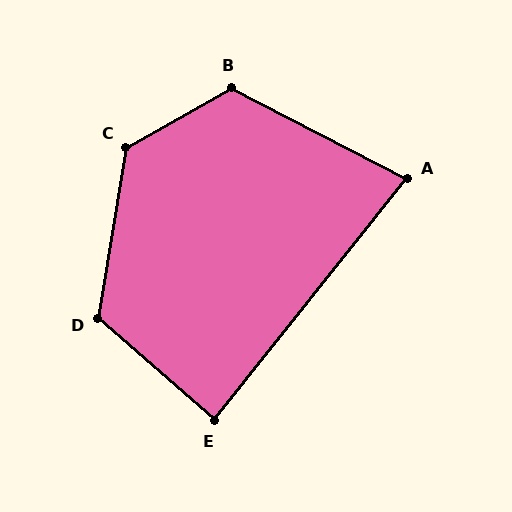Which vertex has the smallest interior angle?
A, at approximately 79 degrees.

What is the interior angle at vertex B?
Approximately 123 degrees (obtuse).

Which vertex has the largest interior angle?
C, at approximately 128 degrees.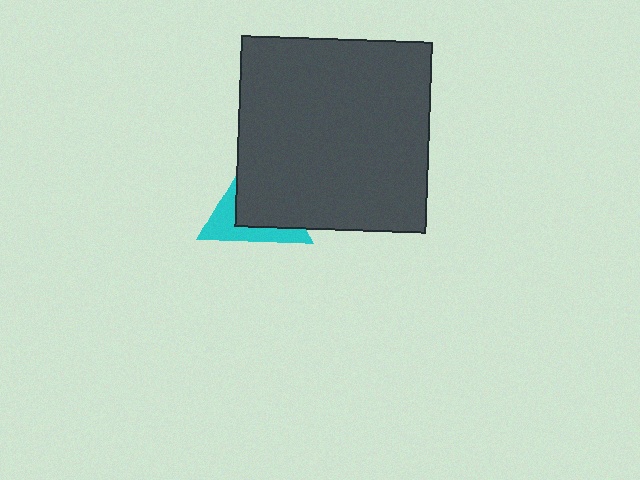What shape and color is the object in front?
The object in front is a dark gray square.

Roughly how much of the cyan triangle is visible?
A small part of it is visible (roughly 38%).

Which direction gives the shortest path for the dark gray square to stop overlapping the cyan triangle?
Moving toward the upper-right gives the shortest separation.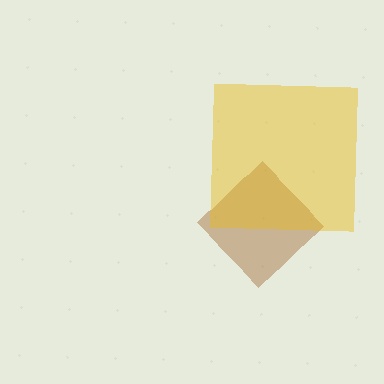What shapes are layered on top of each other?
The layered shapes are: a brown diamond, a yellow square.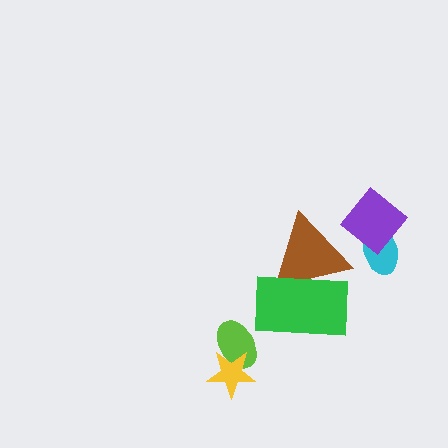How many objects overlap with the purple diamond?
1 object overlaps with the purple diamond.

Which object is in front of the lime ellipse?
The yellow star is in front of the lime ellipse.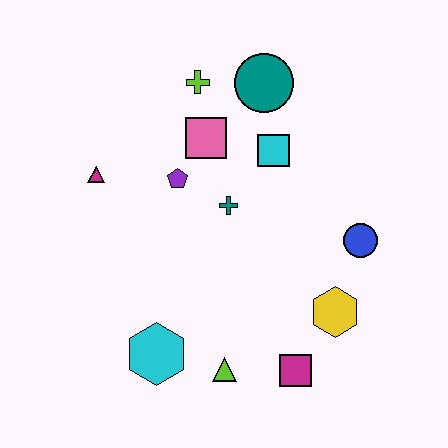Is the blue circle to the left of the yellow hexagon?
No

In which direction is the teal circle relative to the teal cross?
The teal circle is above the teal cross.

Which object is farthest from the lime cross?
The magenta square is farthest from the lime cross.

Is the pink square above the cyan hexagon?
Yes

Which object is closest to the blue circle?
The yellow hexagon is closest to the blue circle.